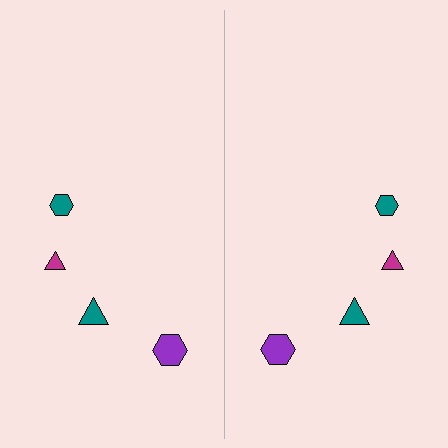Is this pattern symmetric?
Yes, this pattern has bilateral (reflection) symmetry.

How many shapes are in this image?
There are 8 shapes in this image.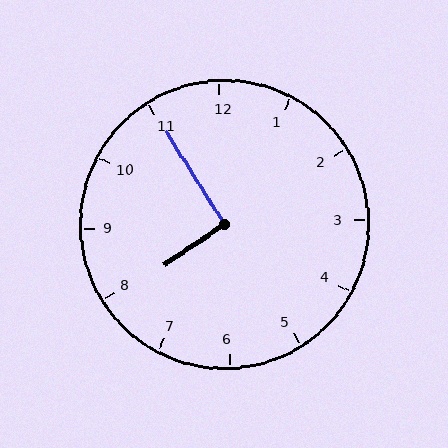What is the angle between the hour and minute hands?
Approximately 92 degrees.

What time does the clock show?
7:55.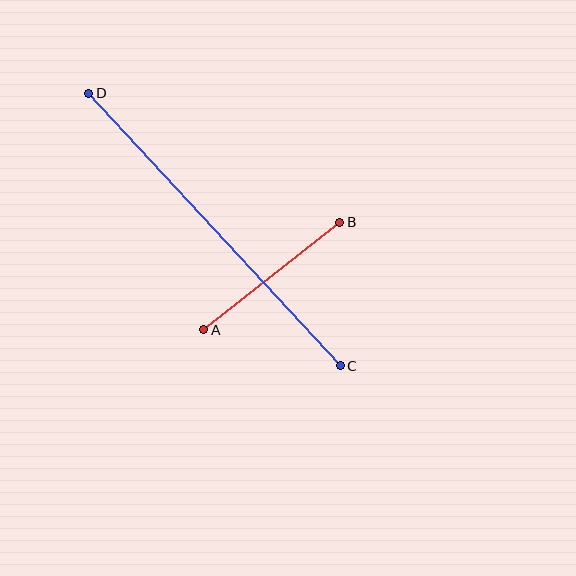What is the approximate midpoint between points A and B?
The midpoint is at approximately (272, 276) pixels.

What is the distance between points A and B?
The distance is approximately 173 pixels.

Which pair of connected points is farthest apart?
Points C and D are farthest apart.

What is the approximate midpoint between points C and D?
The midpoint is at approximately (215, 230) pixels.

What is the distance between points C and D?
The distance is approximately 371 pixels.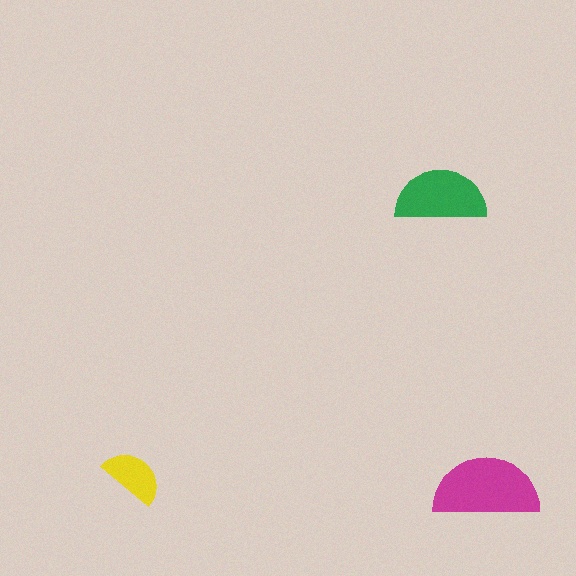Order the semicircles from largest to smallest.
the magenta one, the green one, the yellow one.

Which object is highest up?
The green semicircle is topmost.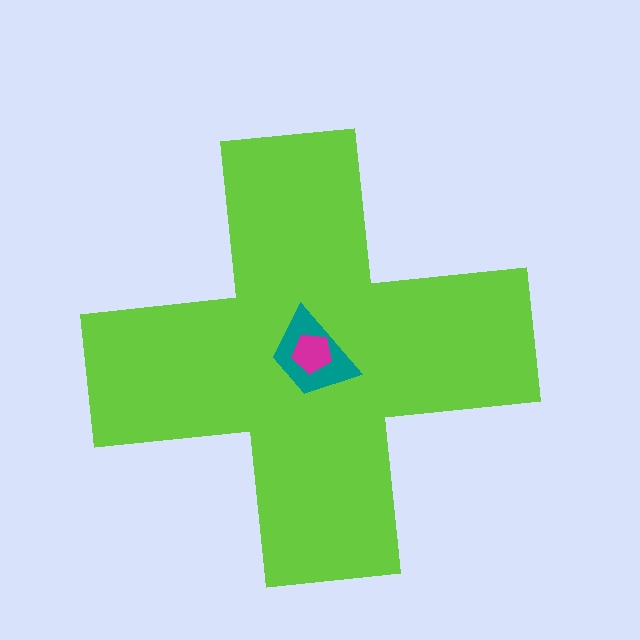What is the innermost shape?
The magenta pentagon.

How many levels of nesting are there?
3.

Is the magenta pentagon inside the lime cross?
Yes.